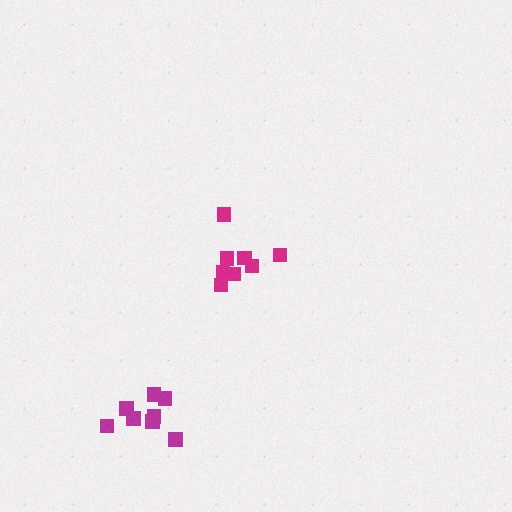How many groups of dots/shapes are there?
There are 2 groups.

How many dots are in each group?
Group 1: 8 dots, Group 2: 8 dots (16 total).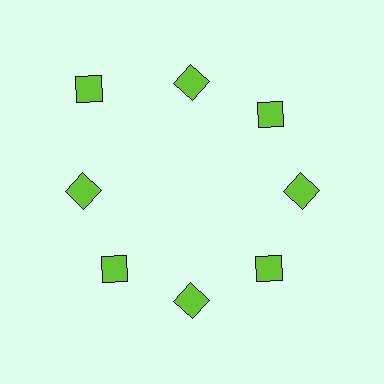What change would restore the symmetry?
The symmetry would be restored by moving it inward, back onto the ring so that all 8 diamonds sit at equal angles and equal distance from the center.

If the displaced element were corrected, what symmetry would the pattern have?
It would have 8-fold rotational symmetry — the pattern would map onto itself every 45 degrees.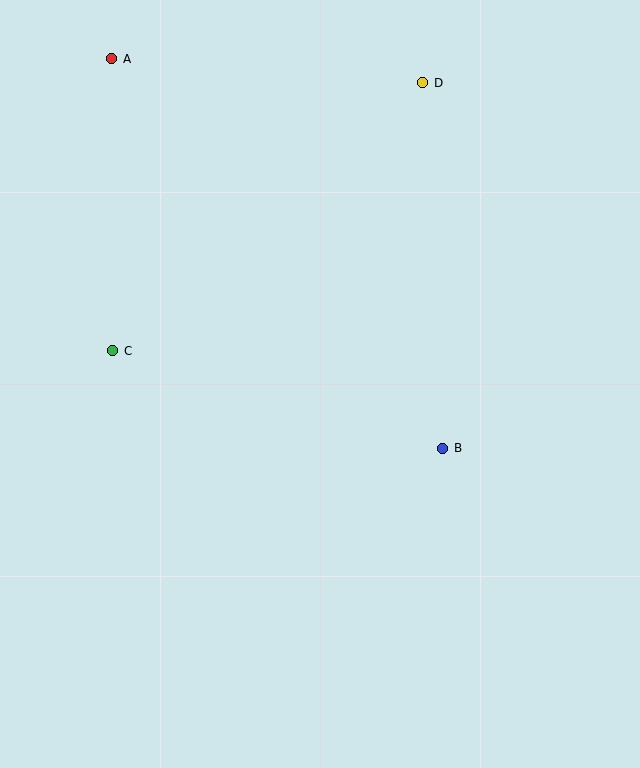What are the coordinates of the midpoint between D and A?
The midpoint between D and A is at (267, 71).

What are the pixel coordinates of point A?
Point A is at (112, 59).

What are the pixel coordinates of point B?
Point B is at (443, 448).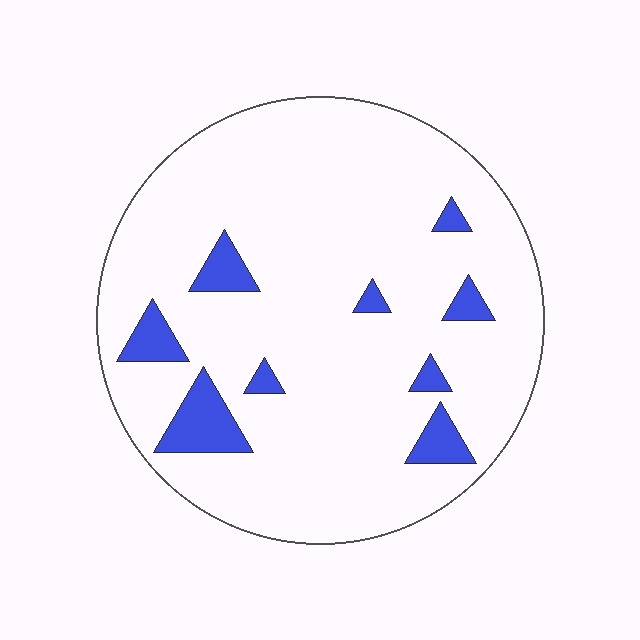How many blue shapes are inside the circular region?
9.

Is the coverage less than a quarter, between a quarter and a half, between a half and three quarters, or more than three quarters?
Less than a quarter.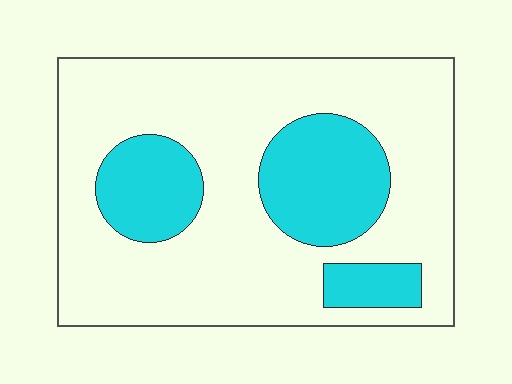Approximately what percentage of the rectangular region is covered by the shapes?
Approximately 25%.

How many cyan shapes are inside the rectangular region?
3.